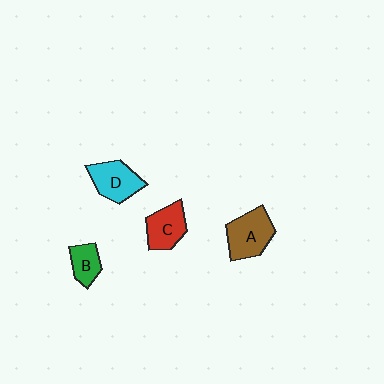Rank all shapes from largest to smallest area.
From largest to smallest: A (brown), D (cyan), C (red), B (green).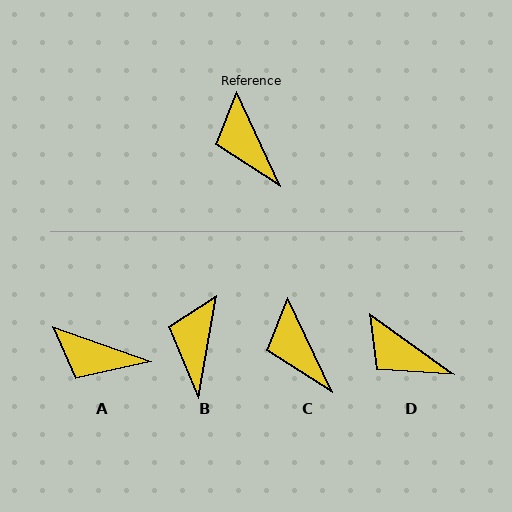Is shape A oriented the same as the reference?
No, it is off by about 46 degrees.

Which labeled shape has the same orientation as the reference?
C.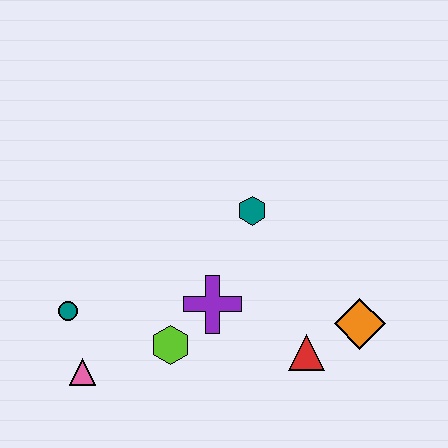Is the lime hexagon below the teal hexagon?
Yes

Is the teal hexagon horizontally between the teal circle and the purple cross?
No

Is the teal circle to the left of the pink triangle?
Yes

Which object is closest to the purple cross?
The lime hexagon is closest to the purple cross.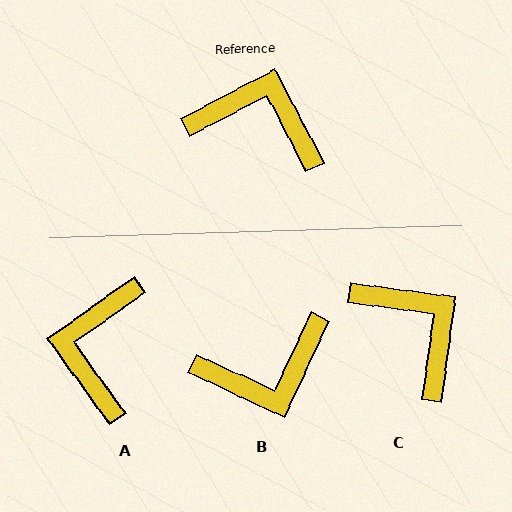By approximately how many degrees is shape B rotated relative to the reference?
Approximately 143 degrees clockwise.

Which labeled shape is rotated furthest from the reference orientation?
B, about 143 degrees away.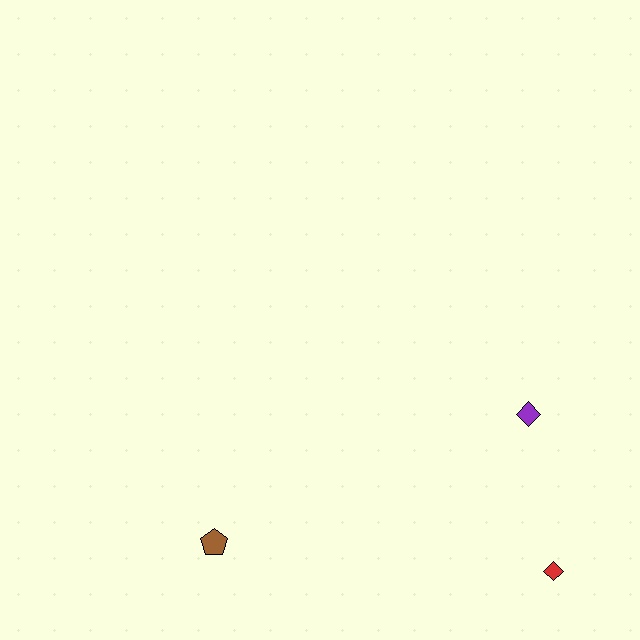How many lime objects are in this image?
There are no lime objects.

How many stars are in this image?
There are no stars.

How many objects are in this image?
There are 3 objects.